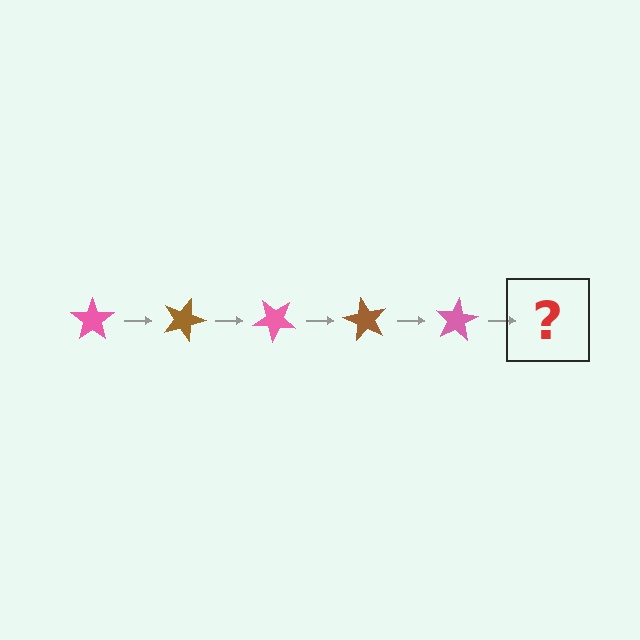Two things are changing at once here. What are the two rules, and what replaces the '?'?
The two rules are that it rotates 20 degrees each step and the color cycles through pink and brown. The '?' should be a brown star, rotated 100 degrees from the start.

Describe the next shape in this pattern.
It should be a brown star, rotated 100 degrees from the start.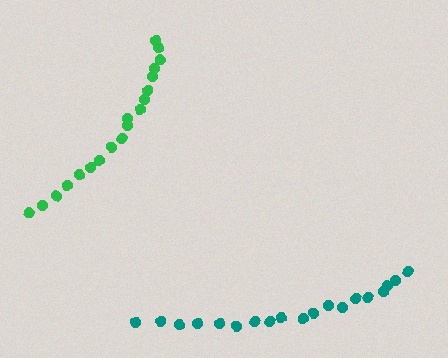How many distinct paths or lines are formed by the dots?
There are 2 distinct paths.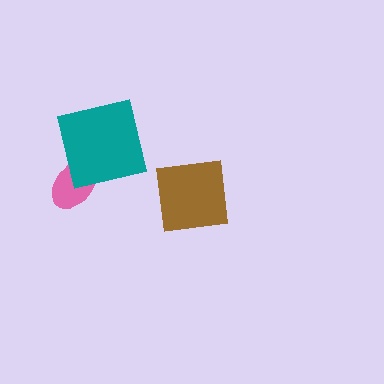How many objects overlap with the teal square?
1 object overlaps with the teal square.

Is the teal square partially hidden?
No, no other shape covers it.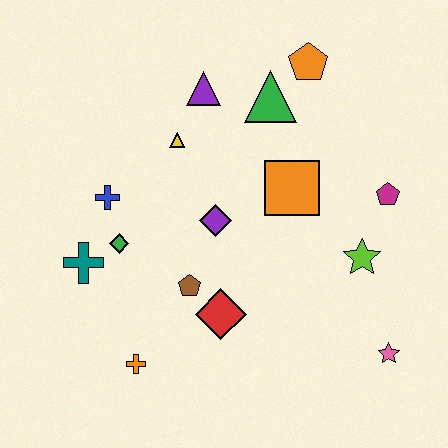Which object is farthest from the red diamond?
The orange pentagon is farthest from the red diamond.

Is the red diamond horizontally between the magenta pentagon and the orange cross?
Yes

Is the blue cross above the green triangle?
No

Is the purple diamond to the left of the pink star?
Yes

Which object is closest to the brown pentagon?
The red diamond is closest to the brown pentagon.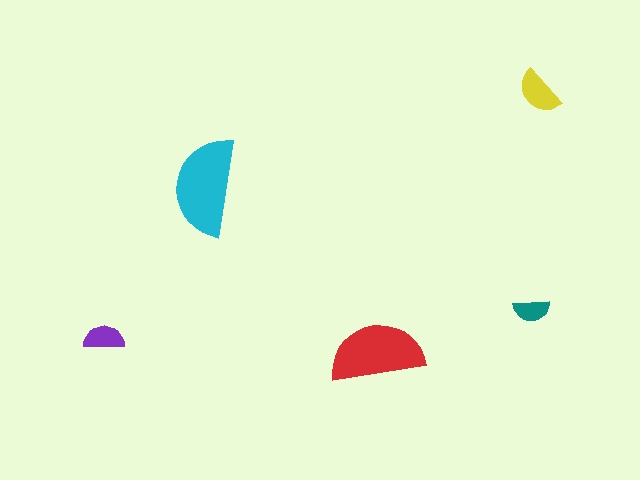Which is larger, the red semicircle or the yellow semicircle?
The red one.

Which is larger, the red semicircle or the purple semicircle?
The red one.